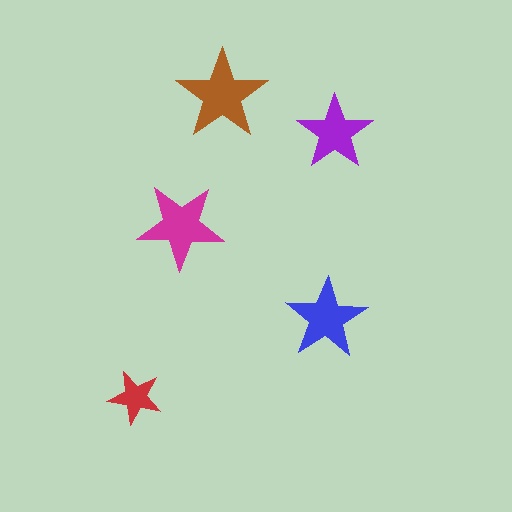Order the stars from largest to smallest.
the brown one, the magenta one, the blue one, the purple one, the red one.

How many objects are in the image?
There are 5 objects in the image.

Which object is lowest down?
The red star is bottommost.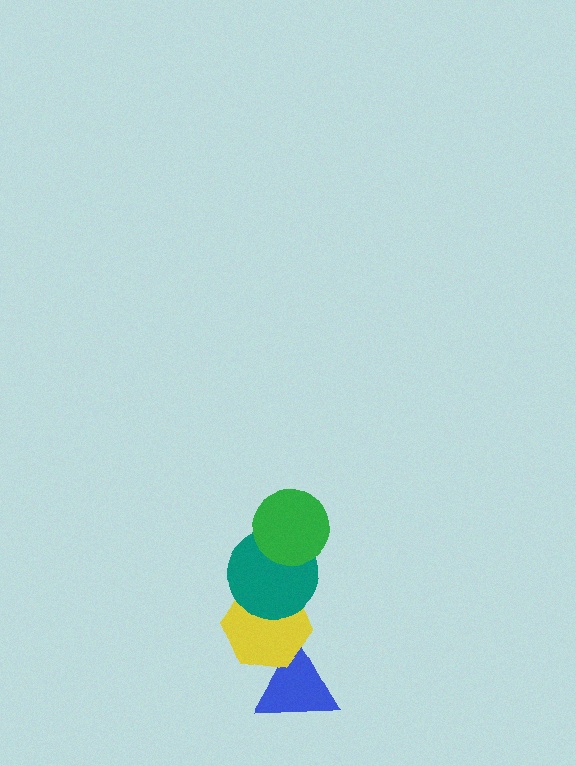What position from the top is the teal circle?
The teal circle is 2nd from the top.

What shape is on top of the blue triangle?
The yellow hexagon is on top of the blue triangle.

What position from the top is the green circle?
The green circle is 1st from the top.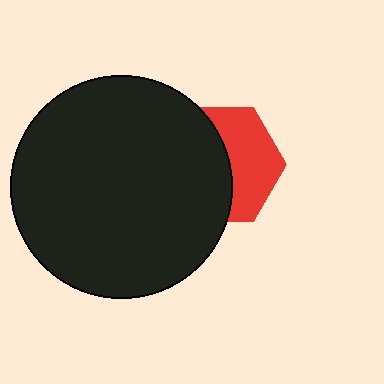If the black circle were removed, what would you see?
You would see the complete red hexagon.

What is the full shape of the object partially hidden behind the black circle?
The partially hidden object is a red hexagon.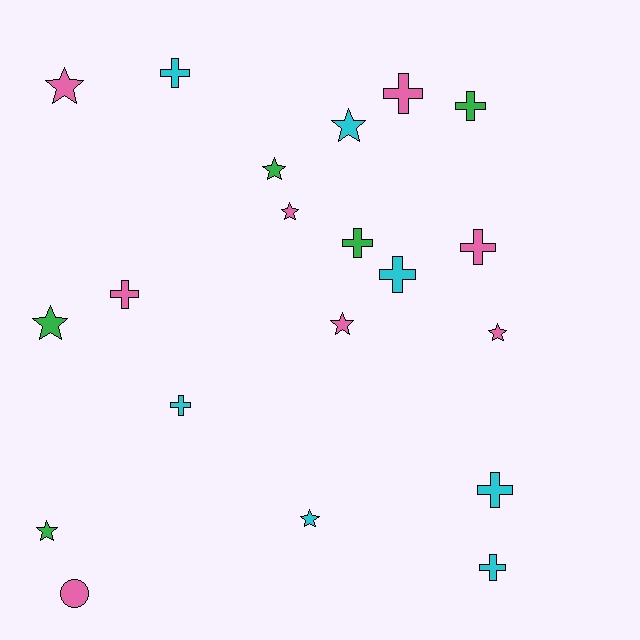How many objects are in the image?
There are 20 objects.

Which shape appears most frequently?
Cross, with 10 objects.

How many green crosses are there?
There are 2 green crosses.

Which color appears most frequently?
Pink, with 8 objects.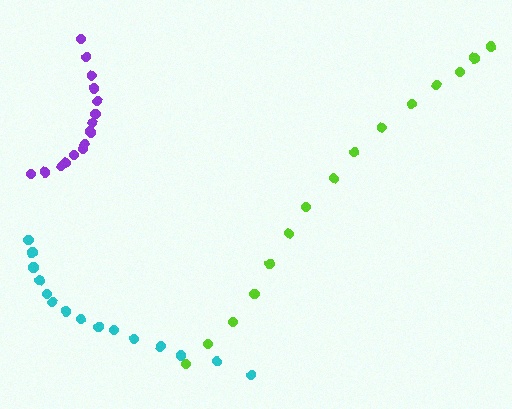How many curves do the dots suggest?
There are 3 distinct paths.